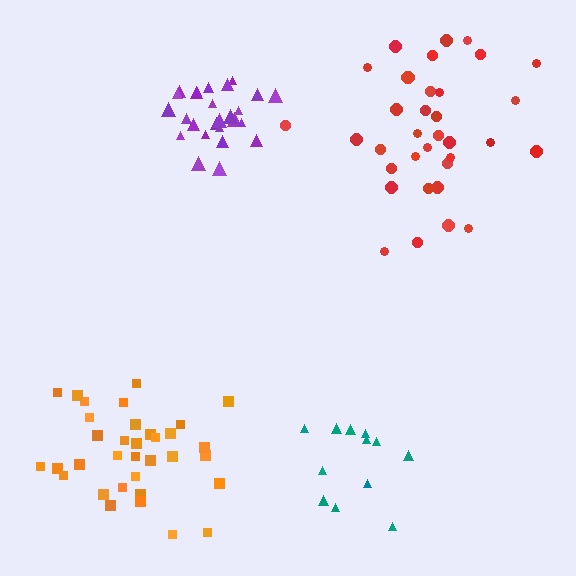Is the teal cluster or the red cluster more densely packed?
Red.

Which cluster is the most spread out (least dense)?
Teal.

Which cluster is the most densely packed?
Purple.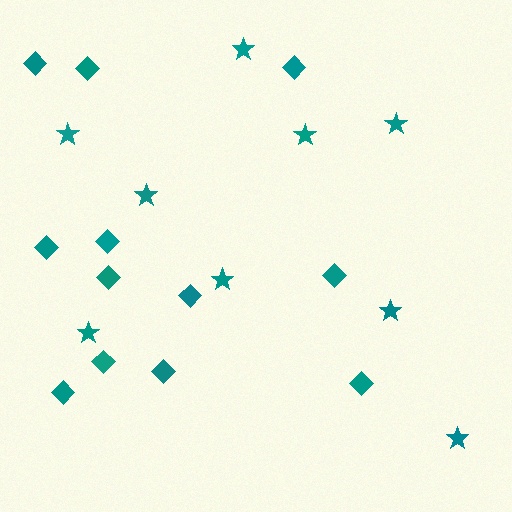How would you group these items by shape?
There are 2 groups: one group of stars (9) and one group of diamonds (12).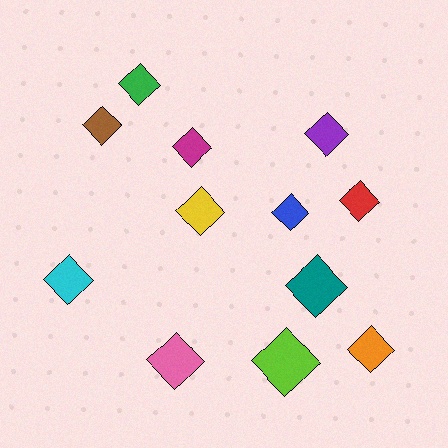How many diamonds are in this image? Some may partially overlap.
There are 12 diamonds.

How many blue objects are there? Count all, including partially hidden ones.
There is 1 blue object.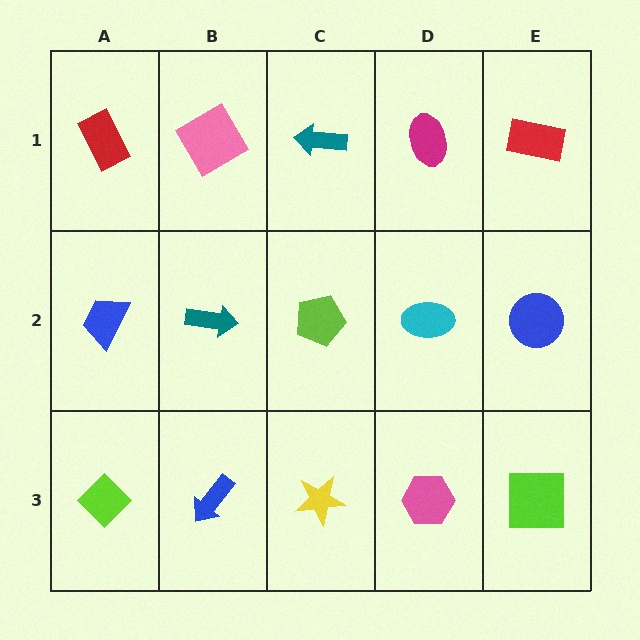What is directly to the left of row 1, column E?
A magenta ellipse.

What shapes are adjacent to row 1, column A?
A blue trapezoid (row 2, column A), a pink diamond (row 1, column B).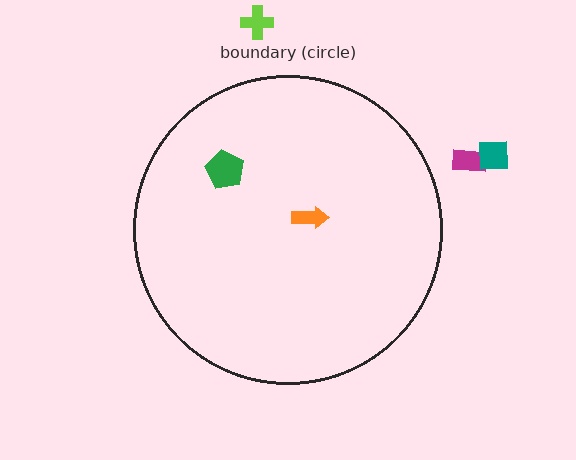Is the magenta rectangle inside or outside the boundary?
Outside.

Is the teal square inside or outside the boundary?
Outside.